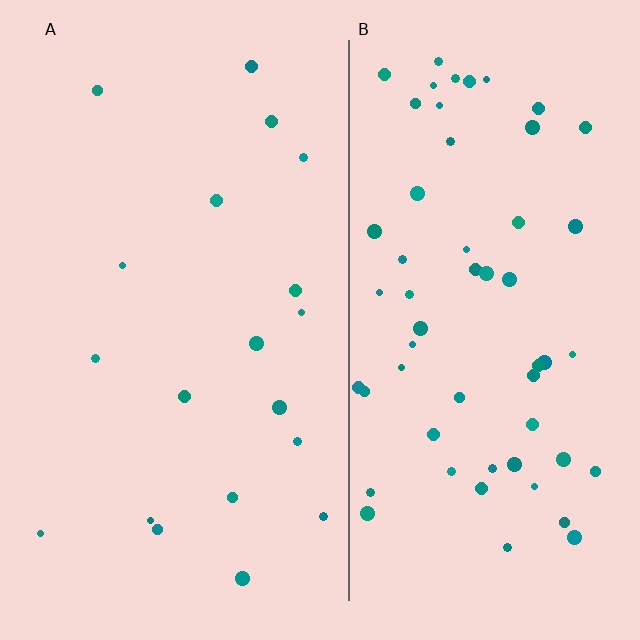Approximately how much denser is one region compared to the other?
Approximately 3.0× — region B over region A.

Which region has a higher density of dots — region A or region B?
B (the right).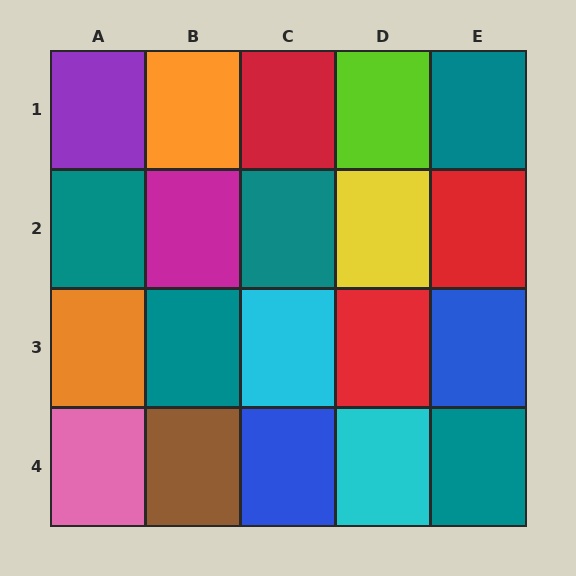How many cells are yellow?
1 cell is yellow.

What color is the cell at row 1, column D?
Lime.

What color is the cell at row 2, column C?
Teal.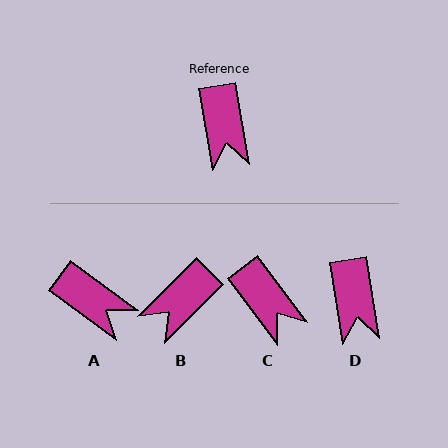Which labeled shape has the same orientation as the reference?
D.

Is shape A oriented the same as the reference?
No, it is off by about 44 degrees.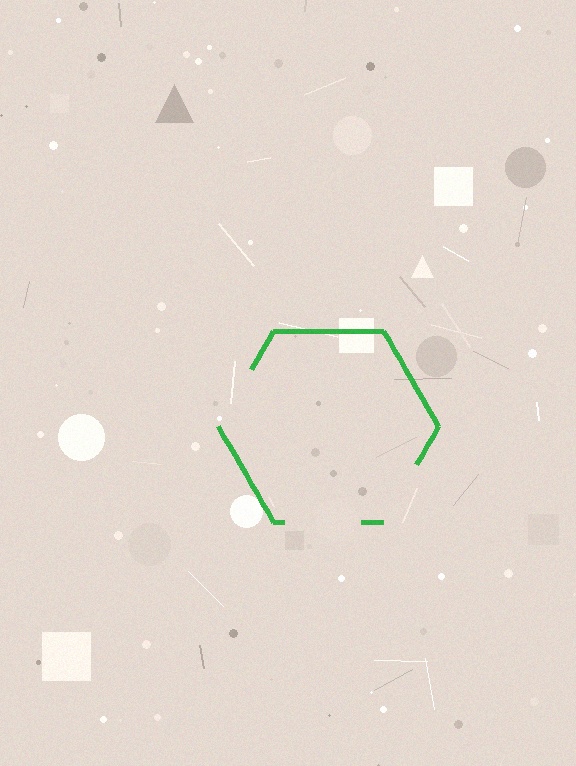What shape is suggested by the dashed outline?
The dashed outline suggests a hexagon.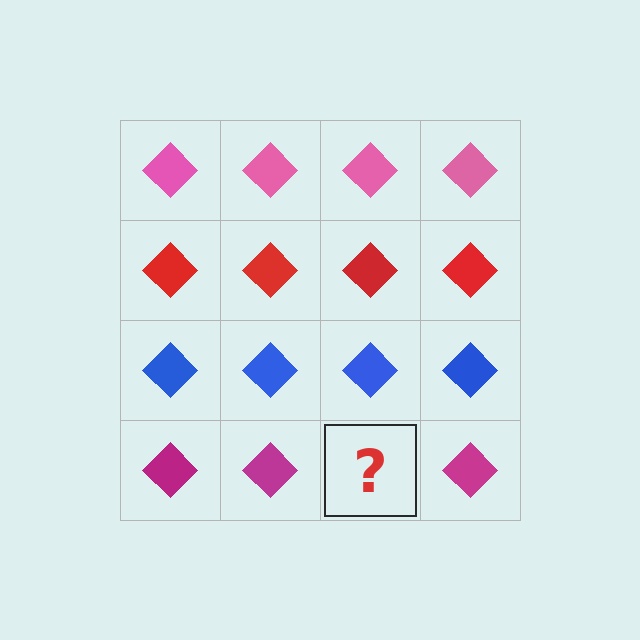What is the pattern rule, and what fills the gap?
The rule is that each row has a consistent color. The gap should be filled with a magenta diamond.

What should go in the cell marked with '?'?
The missing cell should contain a magenta diamond.